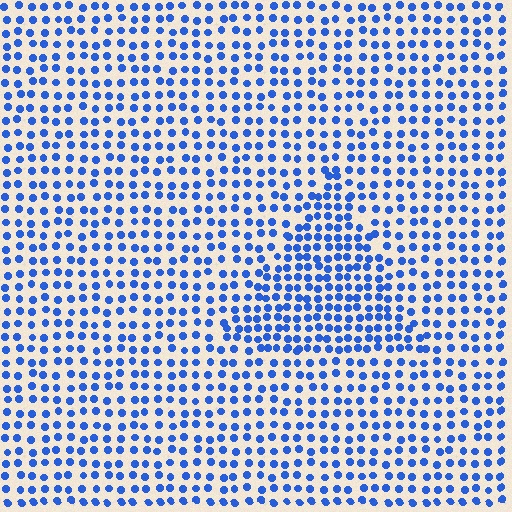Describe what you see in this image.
The image contains small blue elements arranged at two different densities. A triangle-shaped region is visible where the elements are more densely packed than the surrounding area.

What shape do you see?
I see a triangle.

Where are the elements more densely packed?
The elements are more densely packed inside the triangle boundary.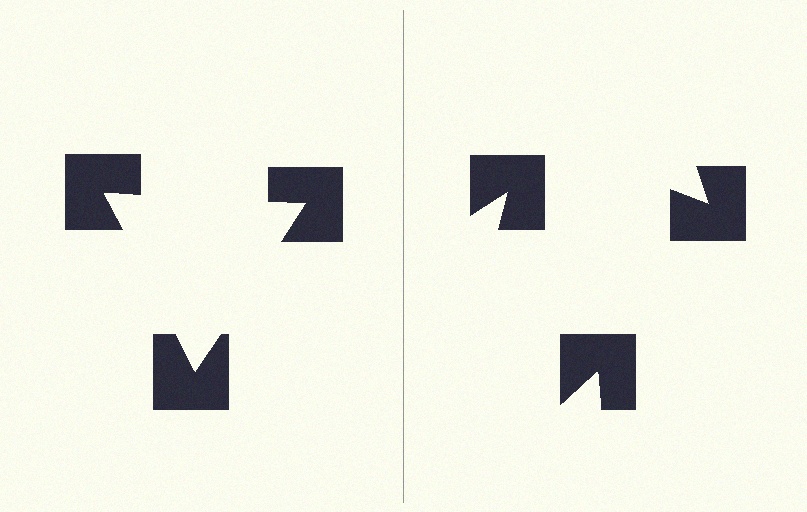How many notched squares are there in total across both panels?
6 — 3 on each side.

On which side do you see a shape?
An illusory triangle appears on the left side. On the right side the wedge cuts are rotated, so no coherent shape forms.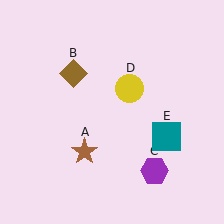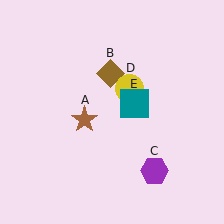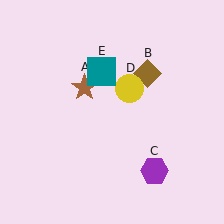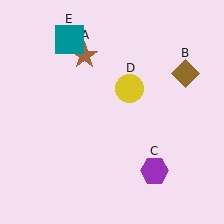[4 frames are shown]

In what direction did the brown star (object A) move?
The brown star (object A) moved up.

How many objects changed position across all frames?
3 objects changed position: brown star (object A), brown diamond (object B), teal square (object E).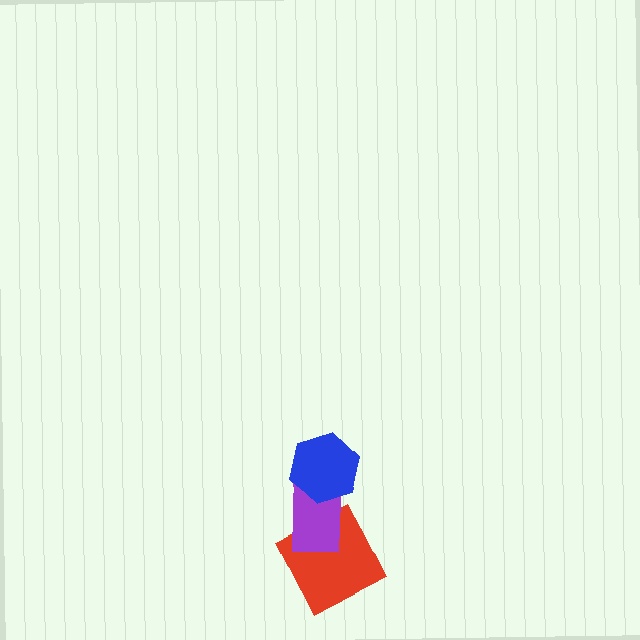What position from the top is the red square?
The red square is 3rd from the top.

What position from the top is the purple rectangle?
The purple rectangle is 2nd from the top.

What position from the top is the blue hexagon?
The blue hexagon is 1st from the top.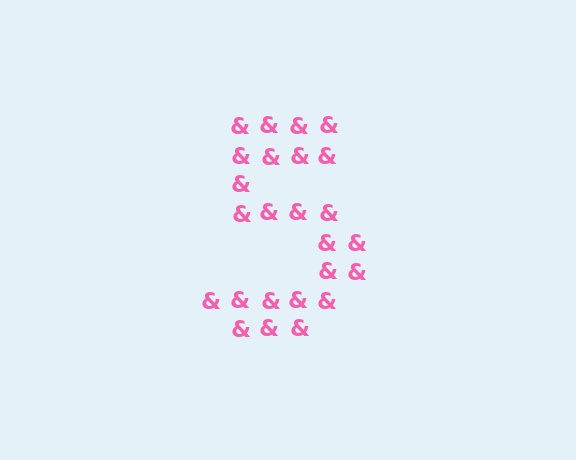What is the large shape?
The large shape is the digit 5.